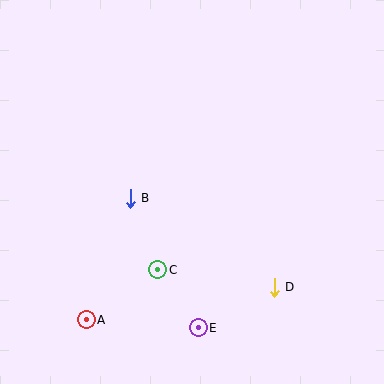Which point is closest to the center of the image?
Point B at (130, 198) is closest to the center.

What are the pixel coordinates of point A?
Point A is at (86, 320).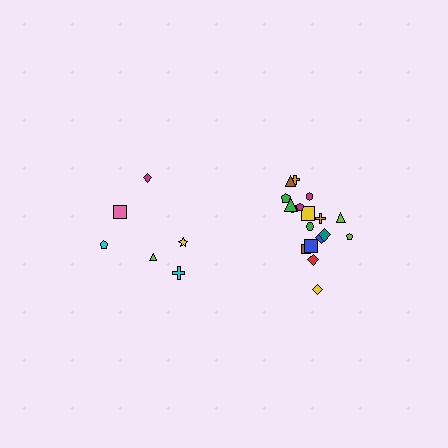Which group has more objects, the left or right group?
The right group.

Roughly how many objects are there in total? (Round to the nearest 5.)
Roughly 25 objects in total.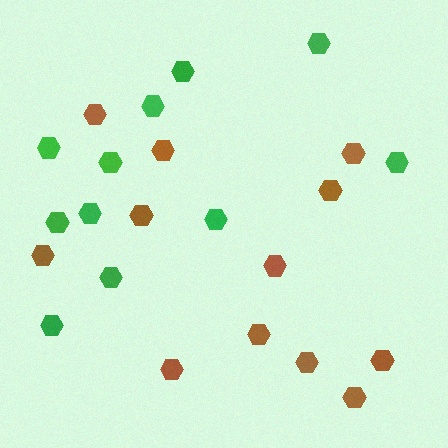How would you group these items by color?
There are 2 groups: one group of brown hexagons (12) and one group of green hexagons (11).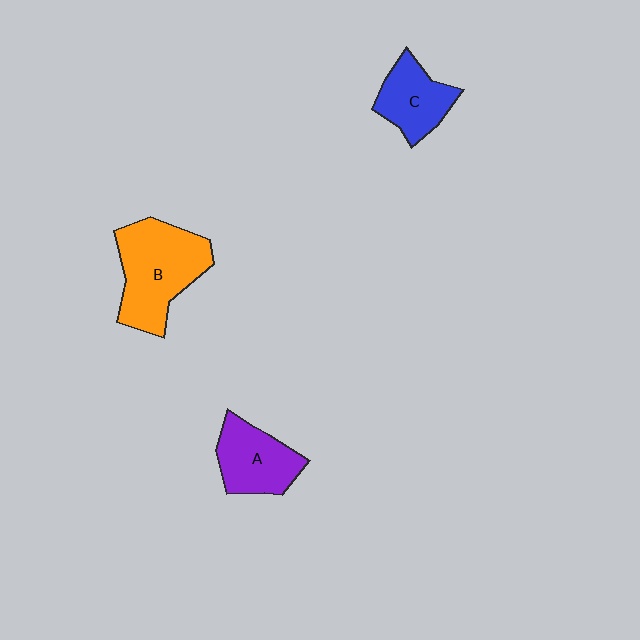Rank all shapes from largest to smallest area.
From largest to smallest: B (orange), A (purple), C (blue).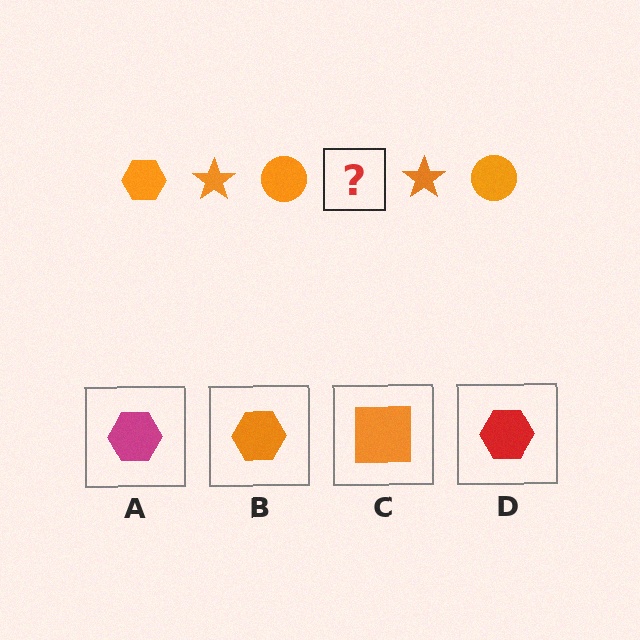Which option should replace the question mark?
Option B.